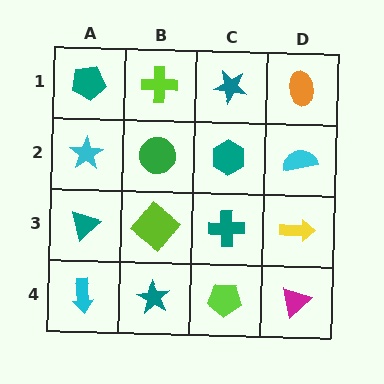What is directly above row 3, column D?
A cyan semicircle.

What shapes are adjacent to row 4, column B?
A lime diamond (row 3, column B), a cyan arrow (row 4, column A), a lime pentagon (row 4, column C).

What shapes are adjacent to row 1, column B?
A green circle (row 2, column B), a teal pentagon (row 1, column A), a teal star (row 1, column C).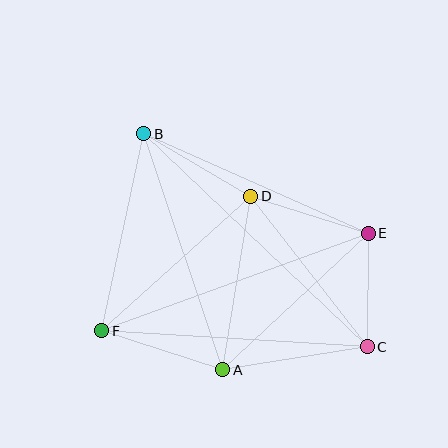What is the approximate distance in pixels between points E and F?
The distance between E and F is approximately 284 pixels.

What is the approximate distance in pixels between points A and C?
The distance between A and C is approximately 146 pixels.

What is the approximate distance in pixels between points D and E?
The distance between D and E is approximately 123 pixels.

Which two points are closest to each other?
Points C and E are closest to each other.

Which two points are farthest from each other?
Points B and C are farthest from each other.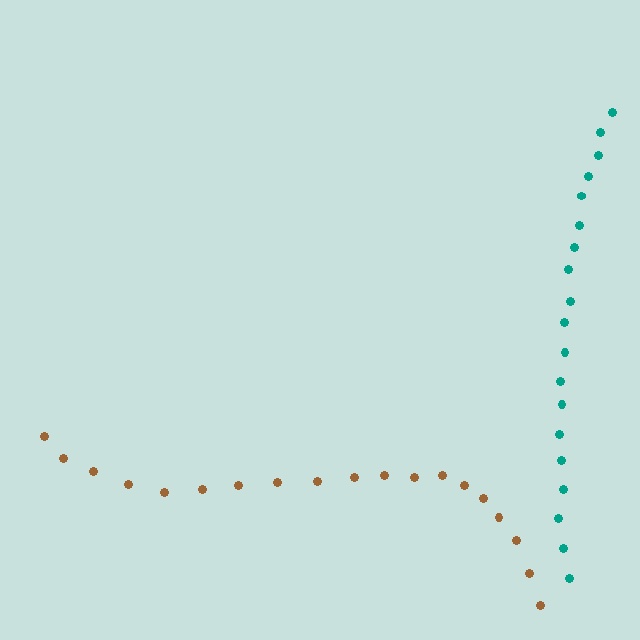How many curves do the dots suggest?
There are 2 distinct paths.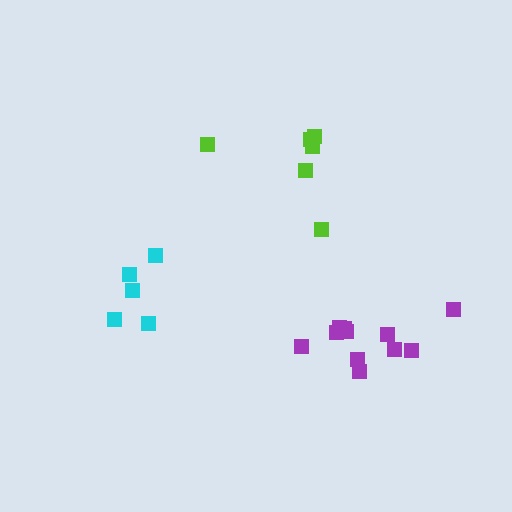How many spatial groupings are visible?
There are 3 spatial groupings.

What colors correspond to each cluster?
The clusters are colored: lime, cyan, purple.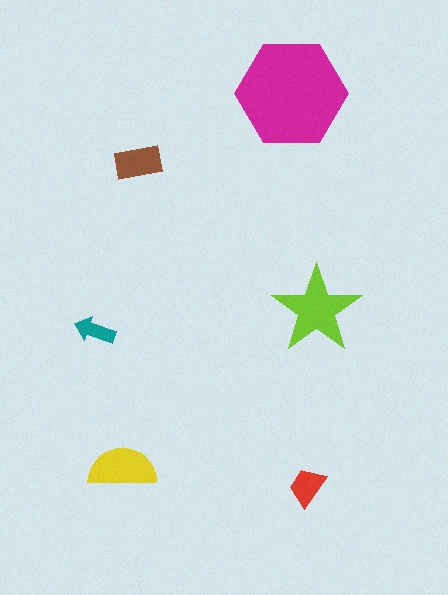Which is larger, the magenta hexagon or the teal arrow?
The magenta hexagon.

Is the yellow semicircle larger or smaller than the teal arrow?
Larger.